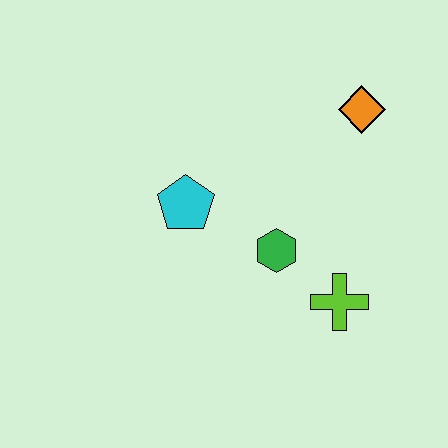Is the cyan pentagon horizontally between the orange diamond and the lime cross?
No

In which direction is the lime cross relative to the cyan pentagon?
The lime cross is to the right of the cyan pentagon.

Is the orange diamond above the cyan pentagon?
Yes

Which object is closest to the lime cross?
The green hexagon is closest to the lime cross.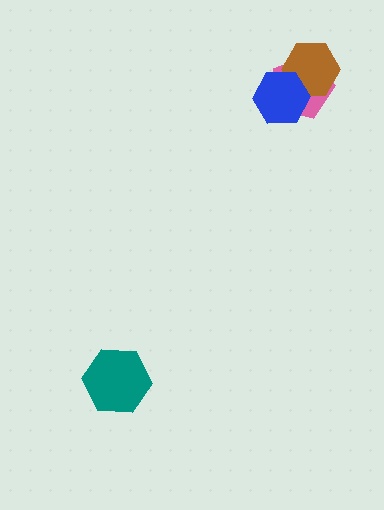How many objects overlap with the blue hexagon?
2 objects overlap with the blue hexagon.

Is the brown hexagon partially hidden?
Yes, it is partially covered by another shape.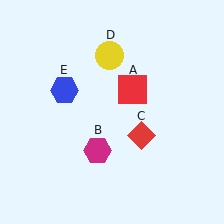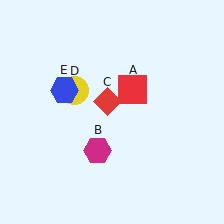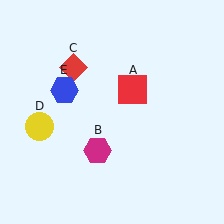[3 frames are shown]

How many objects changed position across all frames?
2 objects changed position: red diamond (object C), yellow circle (object D).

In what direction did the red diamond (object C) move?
The red diamond (object C) moved up and to the left.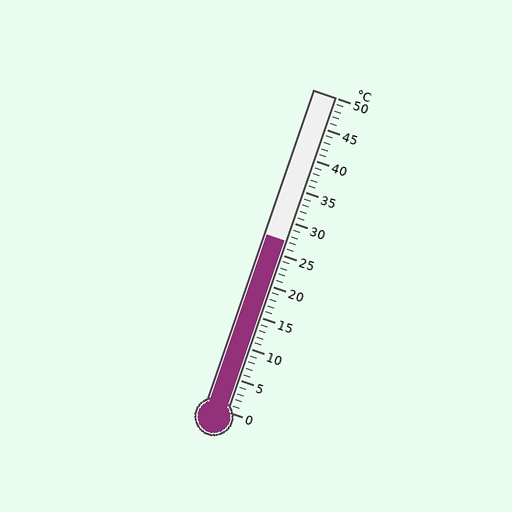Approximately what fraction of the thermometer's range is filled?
The thermometer is filled to approximately 55% of its range.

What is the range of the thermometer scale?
The thermometer scale ranges from 0°C to 50°C.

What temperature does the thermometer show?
The thermometer shows approximately 27°C.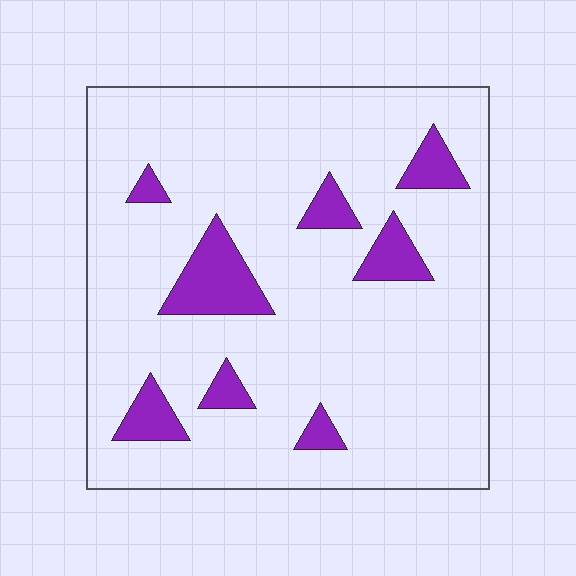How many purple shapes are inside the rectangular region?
8.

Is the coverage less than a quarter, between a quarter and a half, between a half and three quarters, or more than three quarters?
Less than a quarter.